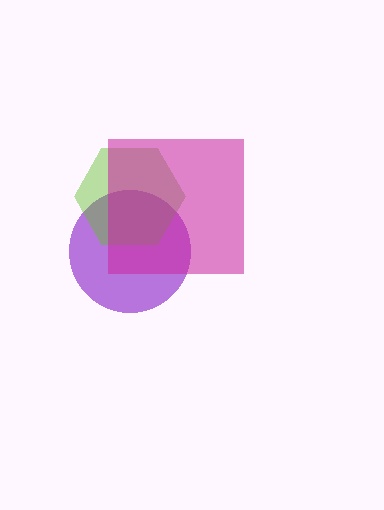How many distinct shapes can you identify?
There are 3 distinct shapes: a purple circle, a lime hexagon, a magenta square.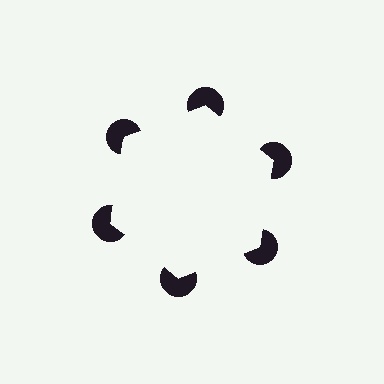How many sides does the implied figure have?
6 sides.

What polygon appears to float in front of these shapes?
An illusory hexagon — its edges are inferred from the aligned wedge cuts in the pac-man discs, not physically drawn.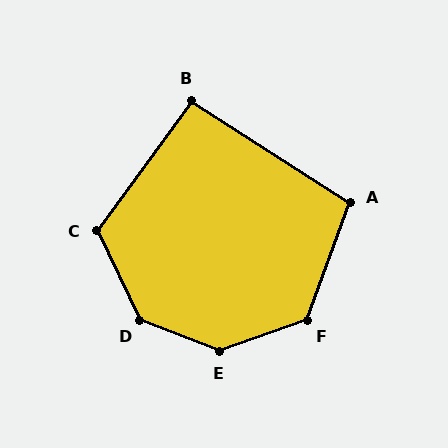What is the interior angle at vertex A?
Approximately 103 degrees (obtuse).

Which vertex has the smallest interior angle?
B, at approximately 93 degrees.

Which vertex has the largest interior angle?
E, at approximately 139 degrees.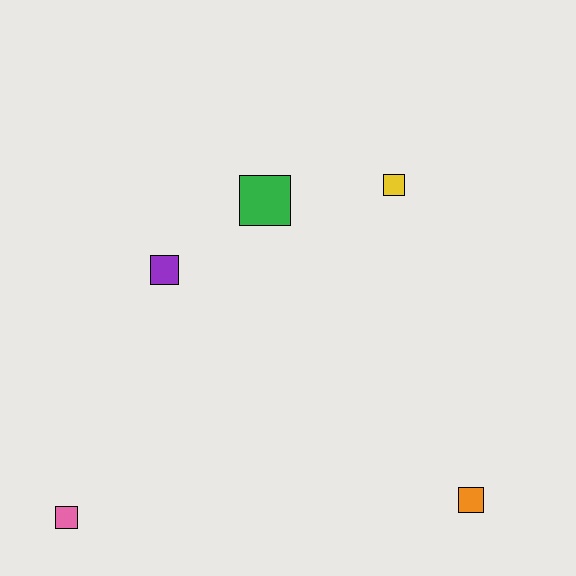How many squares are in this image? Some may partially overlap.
There are 5 squares.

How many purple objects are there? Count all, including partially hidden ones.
There is 1 purple object.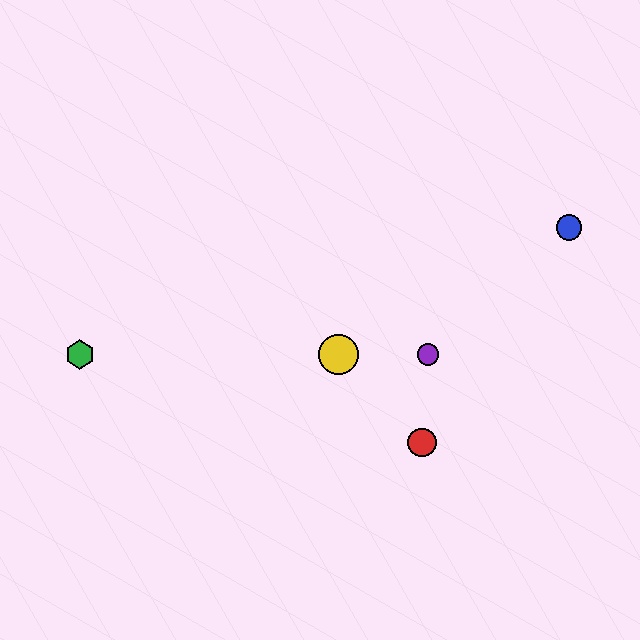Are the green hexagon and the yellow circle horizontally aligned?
Yes, both are at y≈355.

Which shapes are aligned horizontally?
The green hexagon, the yellow circle, the purple circle are aligned horizontally.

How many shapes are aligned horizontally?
3 shapes (the green hexagon, the yellow circle, the purple circle) are aligned horizontally.